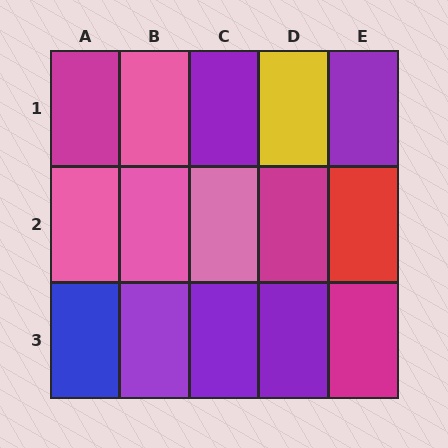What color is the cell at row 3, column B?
Purple.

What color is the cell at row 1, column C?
Purple.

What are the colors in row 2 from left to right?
Pink, pink, pink, magenta, red.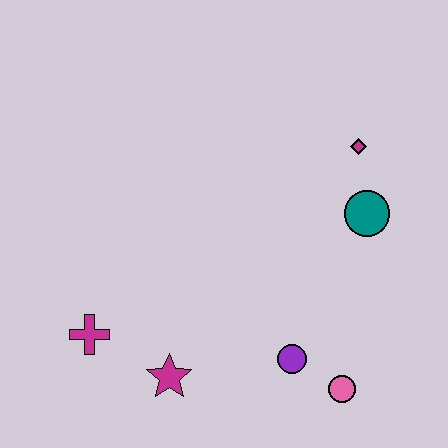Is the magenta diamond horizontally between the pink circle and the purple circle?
No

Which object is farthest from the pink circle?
The magenta cross is farthest from the pink circle.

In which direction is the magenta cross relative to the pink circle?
The magenta cross is to the left of the pink circle.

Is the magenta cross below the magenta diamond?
Yes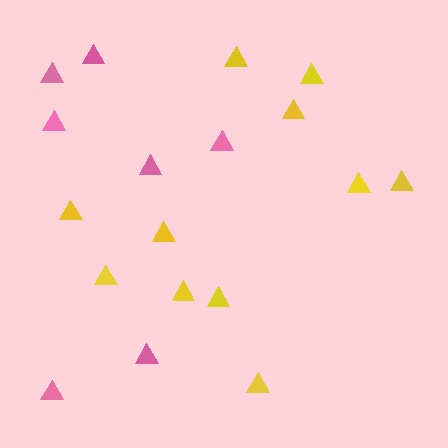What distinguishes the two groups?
There are 2 groups: one group of yellow triangles (11) and one group of pink triangles (7).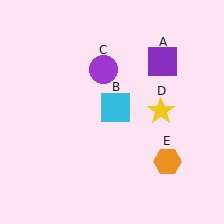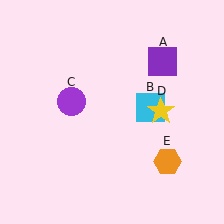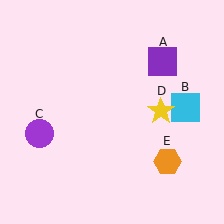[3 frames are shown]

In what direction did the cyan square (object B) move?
The cyan square (object B) moved right.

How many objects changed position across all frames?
2 objects changed position: cyan square (object B), purple circle (object C).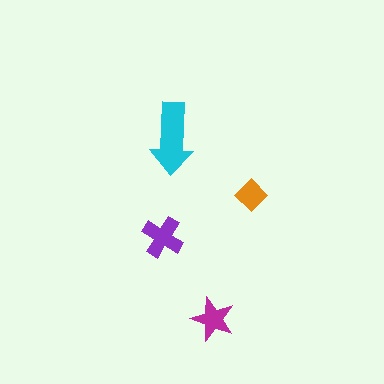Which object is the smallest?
The orange diamond.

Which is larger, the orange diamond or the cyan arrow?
The cyan arrow.